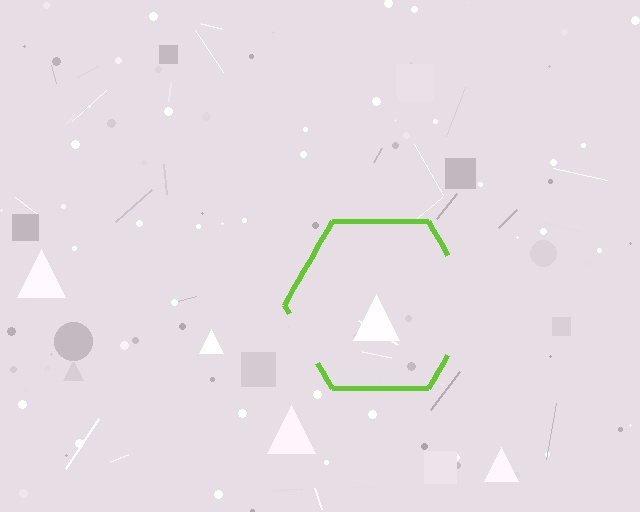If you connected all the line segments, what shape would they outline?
They would outline a hexagon.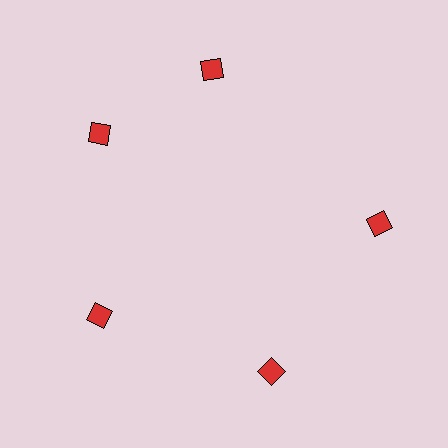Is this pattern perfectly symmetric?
No. The 5 red diamonds are arranged in a ring, but one element near the 1 o'clock position is rotated out of alignment along the ring, breaking the 5-fold rotational symmetry.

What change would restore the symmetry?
The symmetry would be restored by rotating it back into even spacing with its neighbors so that all 5 diamonds sit at equal angles and equal distance from the center.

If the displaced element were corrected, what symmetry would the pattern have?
It would have 5-fold rotational symmetry — the pattern would map onto itself every 72 degrees.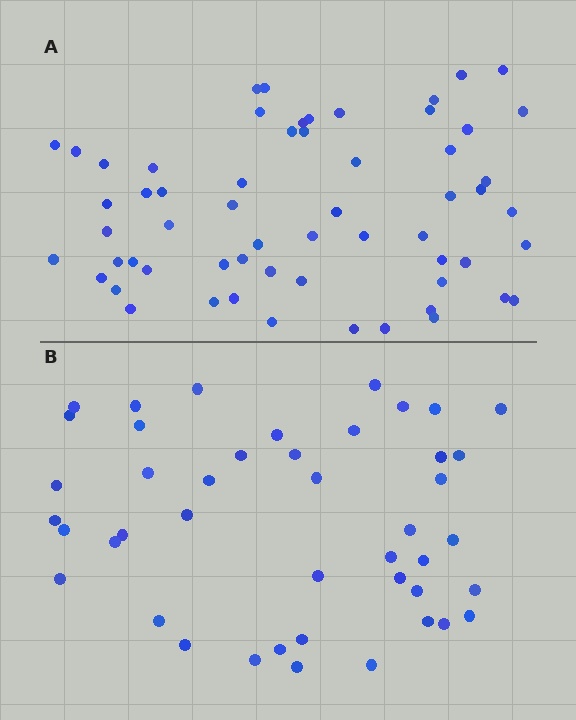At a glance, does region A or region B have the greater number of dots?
Region A (the top region) has more dots.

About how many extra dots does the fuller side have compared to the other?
Region A has approximately 15 more dots than region B.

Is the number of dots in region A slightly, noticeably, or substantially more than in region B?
Region A has noticeably more, but not dramatically so. The ratio is roughly 1.4 to 1.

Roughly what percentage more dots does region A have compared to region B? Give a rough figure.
About 35% more.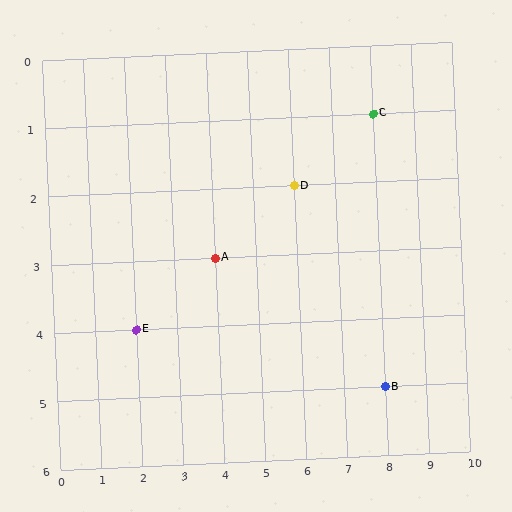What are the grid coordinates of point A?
Point A is at grid coordinates (4, 3).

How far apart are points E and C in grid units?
Points E and C are 6 columns and 3 rows apart (about 6.7 grid units diagonally).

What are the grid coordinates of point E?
Point E is at grid coordinates (2, 4).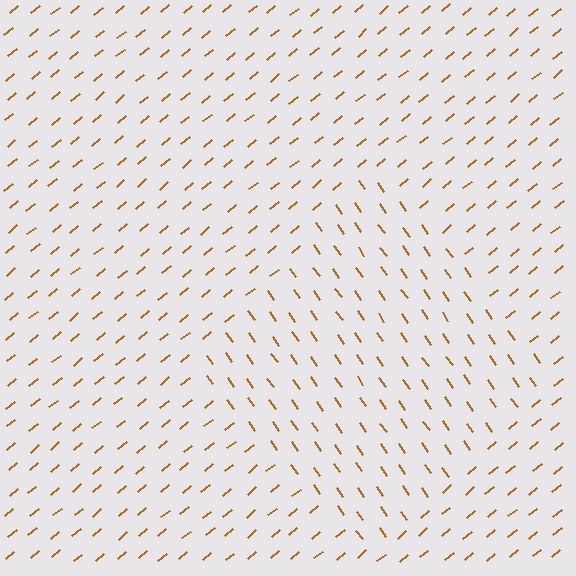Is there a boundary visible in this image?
Yes, there is a texture boundary formed by a change in line orientation.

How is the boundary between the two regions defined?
The boundary is defined purely by a change in line orientation (approximately 86 degrees difference). All lines are the same color and thickness.